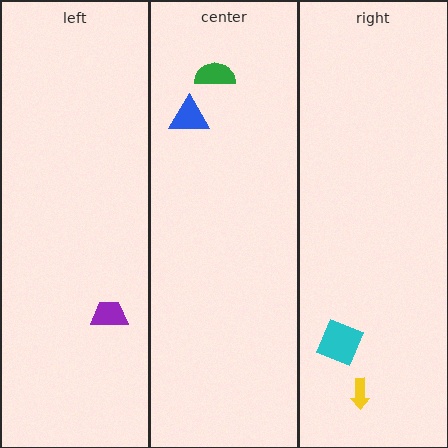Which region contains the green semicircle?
The center region.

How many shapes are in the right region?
2.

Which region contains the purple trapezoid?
The left region.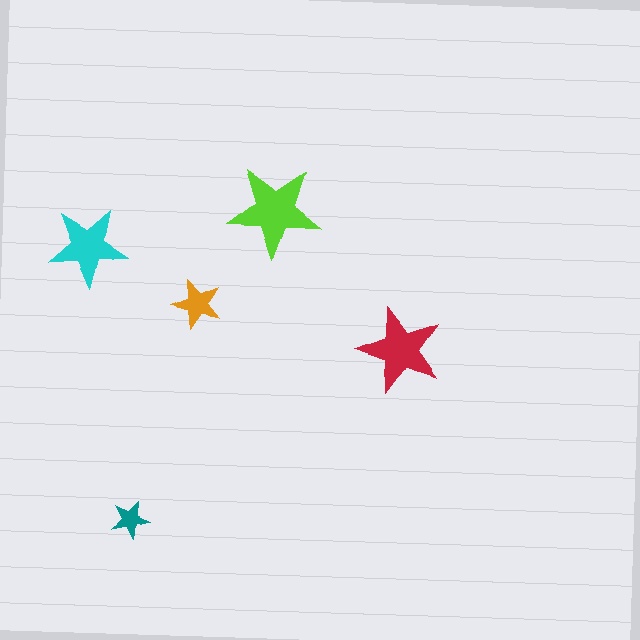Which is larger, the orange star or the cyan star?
The cyan one.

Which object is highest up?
The lime star is topmost.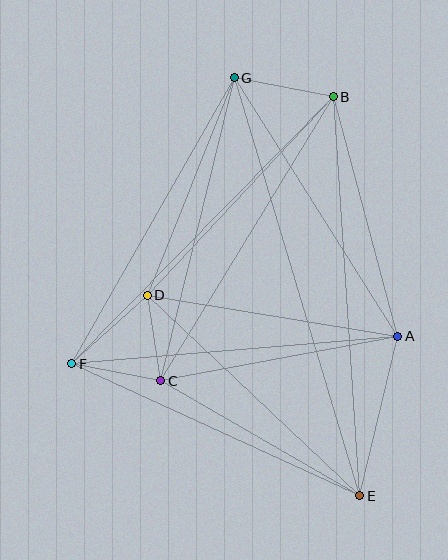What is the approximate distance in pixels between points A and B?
The distance between A and B is approximately 248 pixels.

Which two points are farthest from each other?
Points E and G are farthest from each other.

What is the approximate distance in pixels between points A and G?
The distance between A and G is approximately 306 pixels.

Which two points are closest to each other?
Points C and D are closest to each other.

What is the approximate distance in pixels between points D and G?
The distance between D and G is approximately 234 pixels.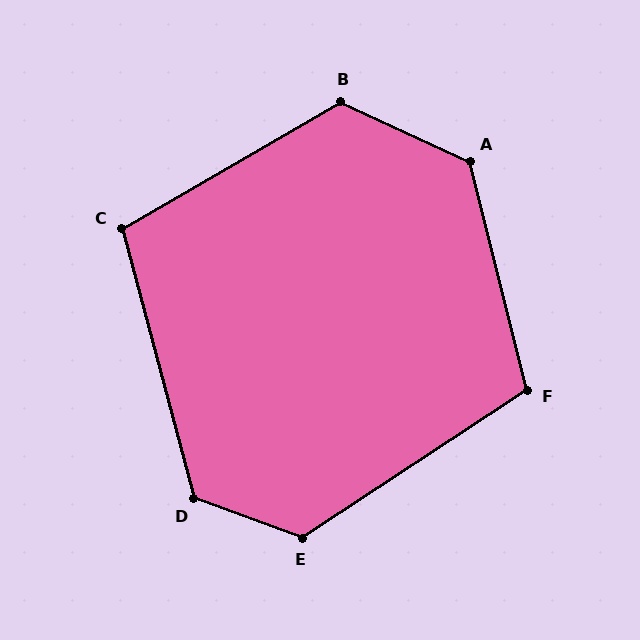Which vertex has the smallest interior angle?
C, at approximately 105 degrees.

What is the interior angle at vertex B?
Approximately 126 degrees (obtuse).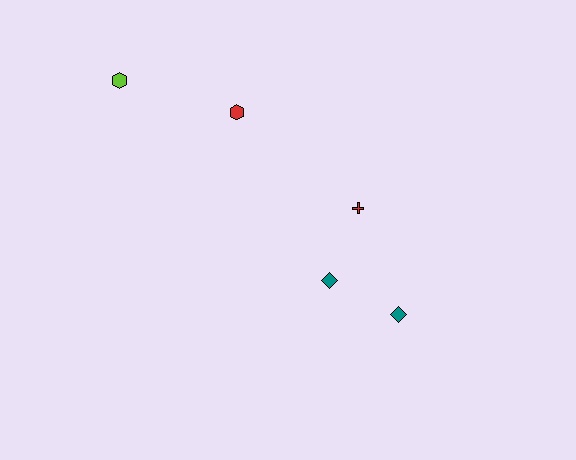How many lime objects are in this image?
There is 1 lime object.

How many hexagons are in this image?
There are 2 hexagons.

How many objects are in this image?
There are 5 objects.